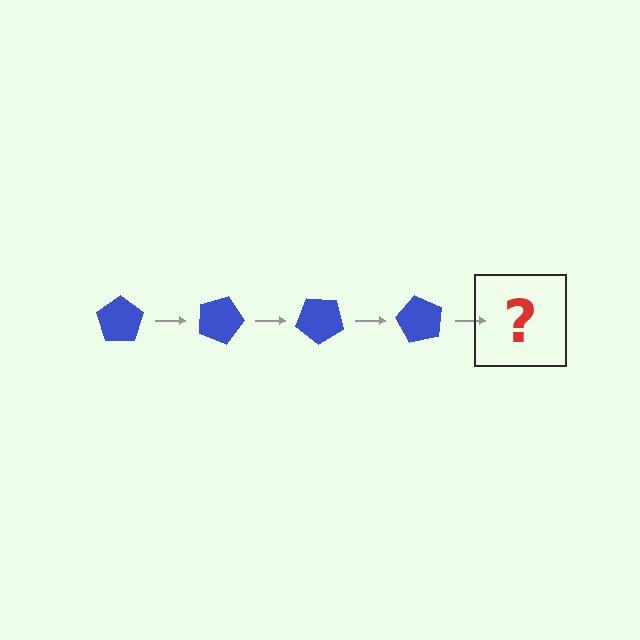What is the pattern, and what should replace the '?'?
The pattern is that the pentagon rotates 20 degrees each step. The '?' should be a blue pentagon rotated 80 degrees.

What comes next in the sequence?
The next element should be a blue pentagon rotated 80 degrees.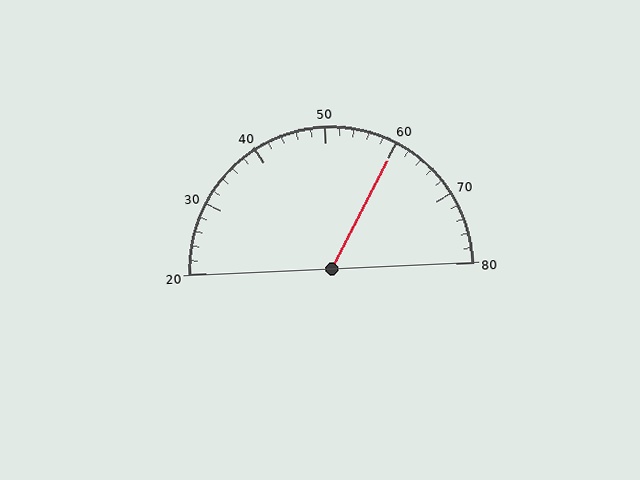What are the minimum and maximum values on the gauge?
The gauge ranges from 20 to 80.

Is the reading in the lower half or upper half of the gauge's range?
The reading is in the upper half of the range (20 to 80).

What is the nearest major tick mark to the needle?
The nearest major tick mark is 60.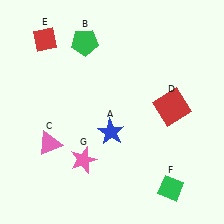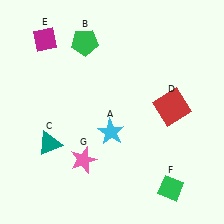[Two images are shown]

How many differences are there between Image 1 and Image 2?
There are 3 differences between the two images.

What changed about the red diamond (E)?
In Image 1, E is red. In Image 2, it changed to magenta.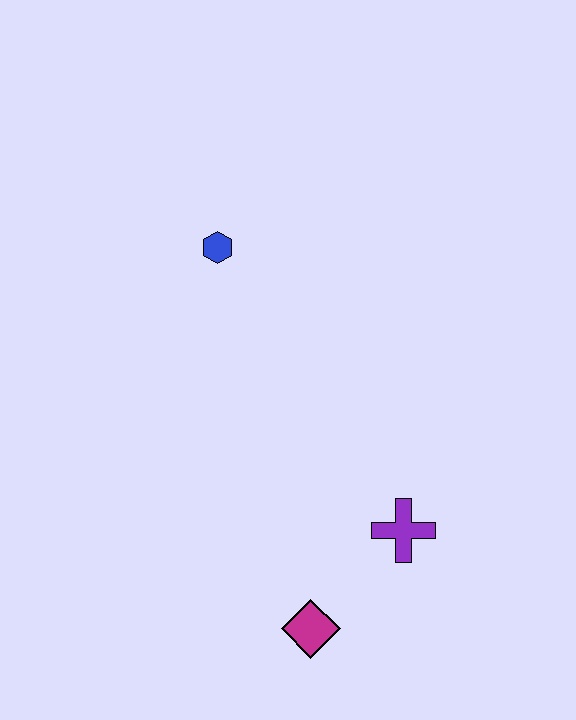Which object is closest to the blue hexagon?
The purple cross is closest to the blue hexagon.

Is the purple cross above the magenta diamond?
Yes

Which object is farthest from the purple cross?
The blue hexagon is farthest from the purple cross.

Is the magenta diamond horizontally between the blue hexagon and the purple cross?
Yes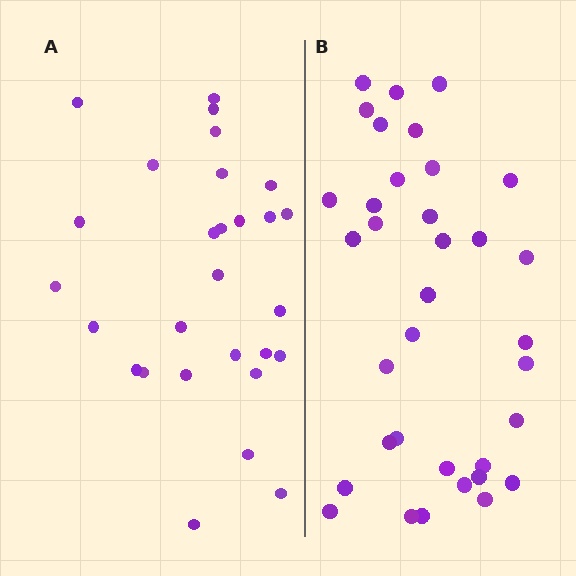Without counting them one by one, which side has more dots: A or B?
Region B (the right region) has more dots.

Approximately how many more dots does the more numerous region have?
Region B has roughly 8 or so more dots than region A.